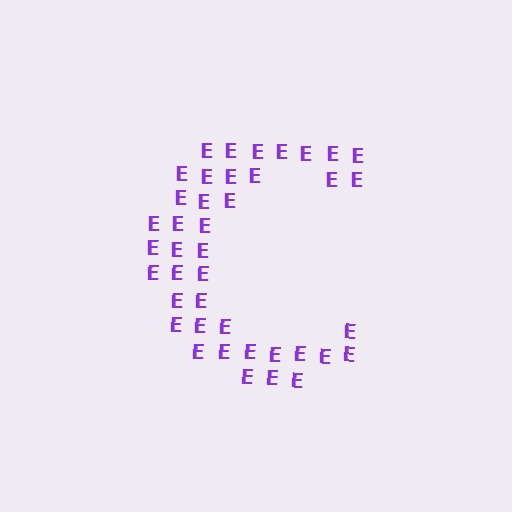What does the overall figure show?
The overall figure shows the letter C.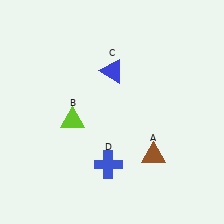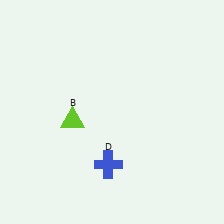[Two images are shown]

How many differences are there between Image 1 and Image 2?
There are 2 differences between the two images.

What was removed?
The blue triangle (C), the brown triangle (A) were removed in Image 2.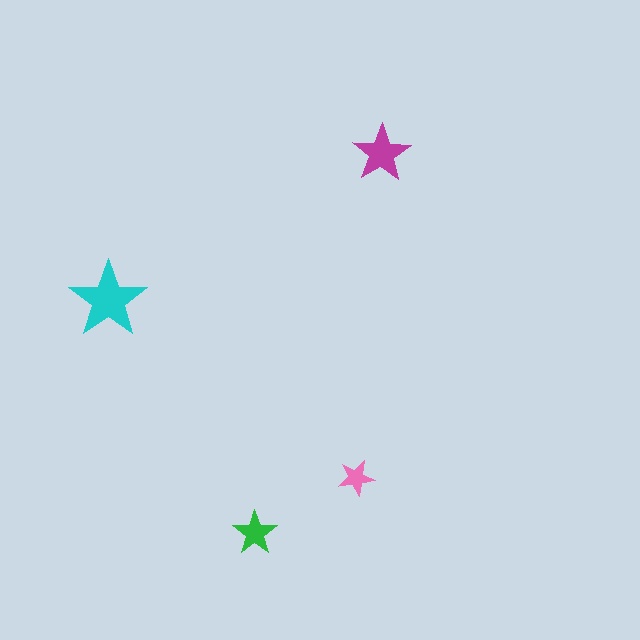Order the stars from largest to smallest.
the cyan one, the magenta one, the green one, the pink one.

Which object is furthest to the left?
The cyan star is leftmost.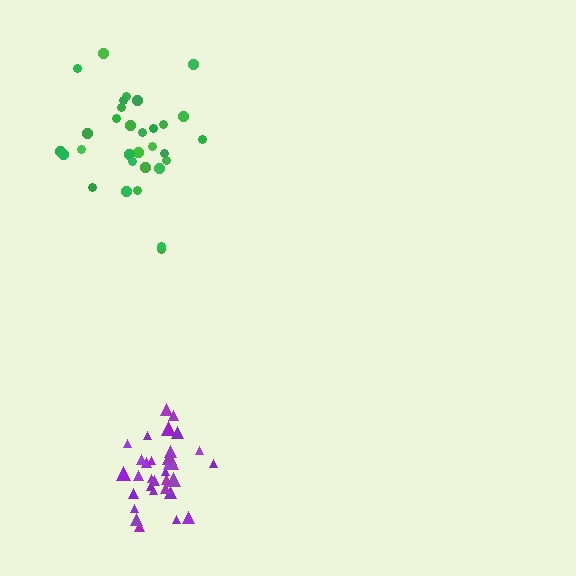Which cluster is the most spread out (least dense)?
Green.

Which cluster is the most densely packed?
Purple.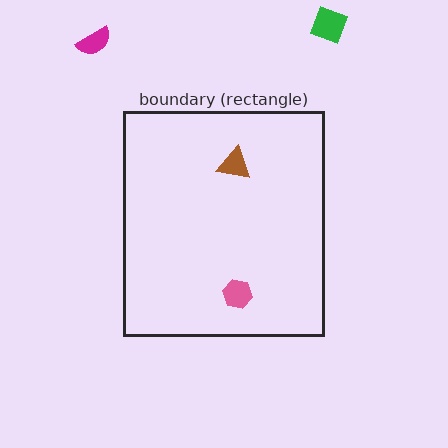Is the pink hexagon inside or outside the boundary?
Inside.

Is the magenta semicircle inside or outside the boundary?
Outside.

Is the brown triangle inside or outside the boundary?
Inside.